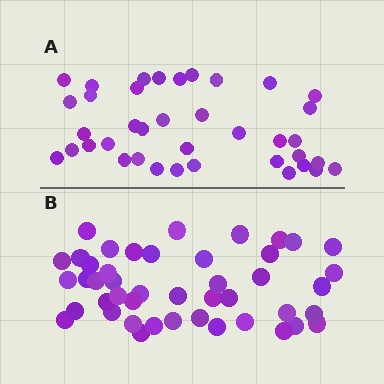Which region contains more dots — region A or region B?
Region B (the bottom region) has more dots.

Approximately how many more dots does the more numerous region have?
Region B has roughly 8 or so more dots than region A.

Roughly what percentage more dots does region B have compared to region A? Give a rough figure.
About 20% more.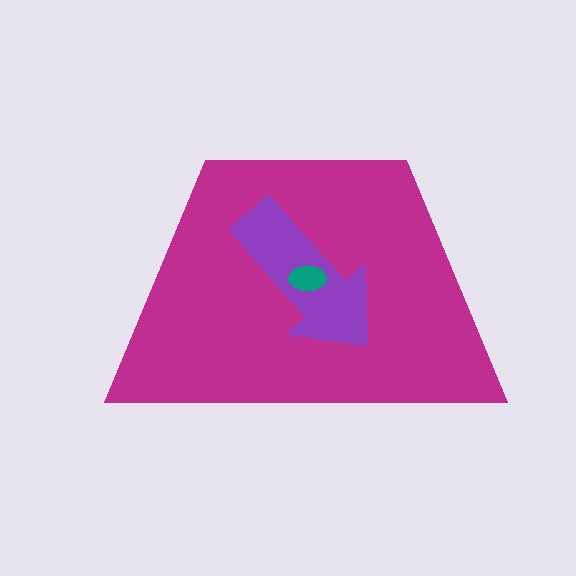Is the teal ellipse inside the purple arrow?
Yes.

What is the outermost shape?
The magenta trapezoid.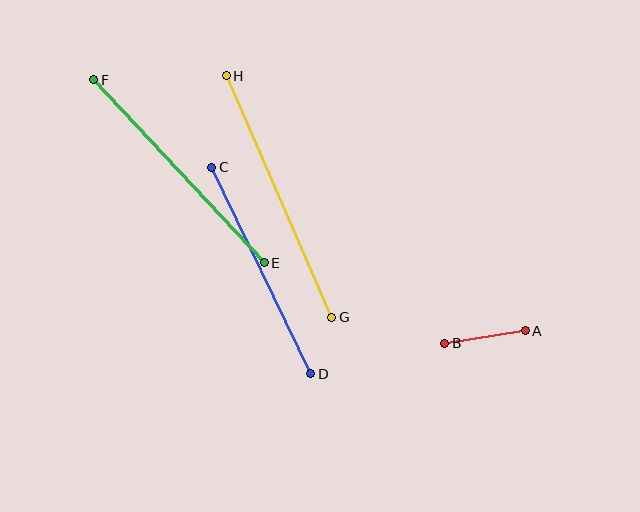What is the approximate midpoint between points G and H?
The midpoint is at approximately (279, 197) pixels.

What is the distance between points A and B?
The distance is approximately 81 pixels.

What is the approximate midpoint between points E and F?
The midpoint is at approximately (179, 171) pixels.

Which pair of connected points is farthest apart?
Points G and H are farthest apart.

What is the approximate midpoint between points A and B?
The midpoint is at approximately (485, 337) pixels.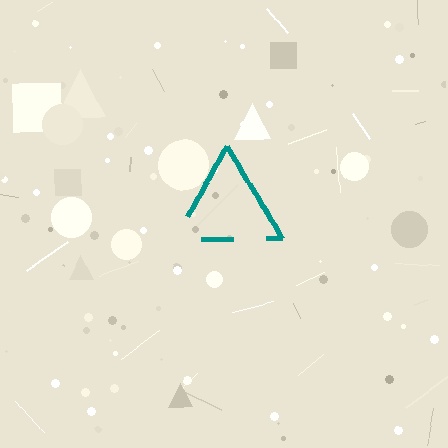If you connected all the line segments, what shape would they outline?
They would outline a triangle.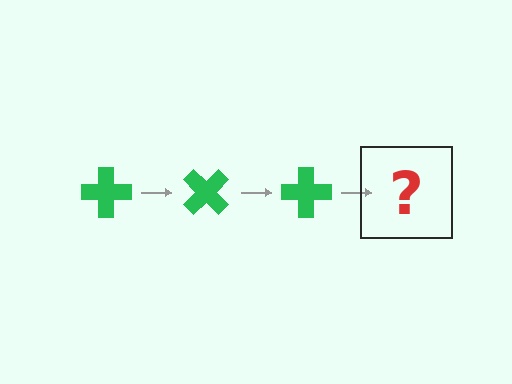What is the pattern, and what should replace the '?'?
The pattern is that the cross rotates 45 degrees each step. The '?' should be a green cross rotated 135 degrees.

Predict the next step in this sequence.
The next step is a green cross rotated 135 degrees.